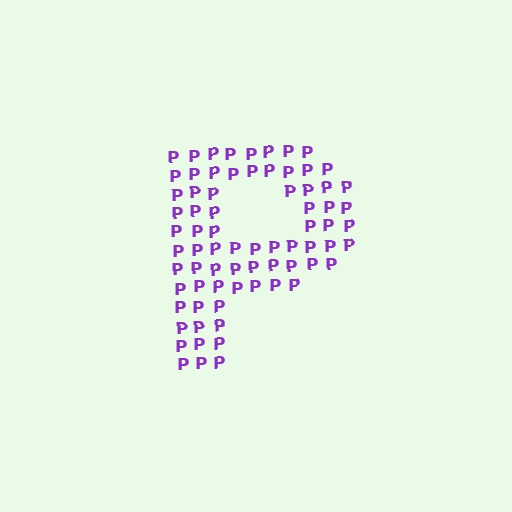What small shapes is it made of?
It is made of small letter P's.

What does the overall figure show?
The overall figure shows the letter P.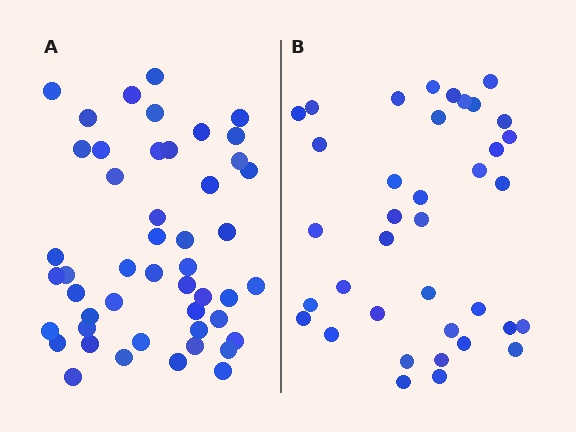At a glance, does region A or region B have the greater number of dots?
Region A (the left region) has more dots.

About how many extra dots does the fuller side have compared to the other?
Region A has roughly 12 or so more dots than region B.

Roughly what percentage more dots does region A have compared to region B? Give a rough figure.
About 30% more.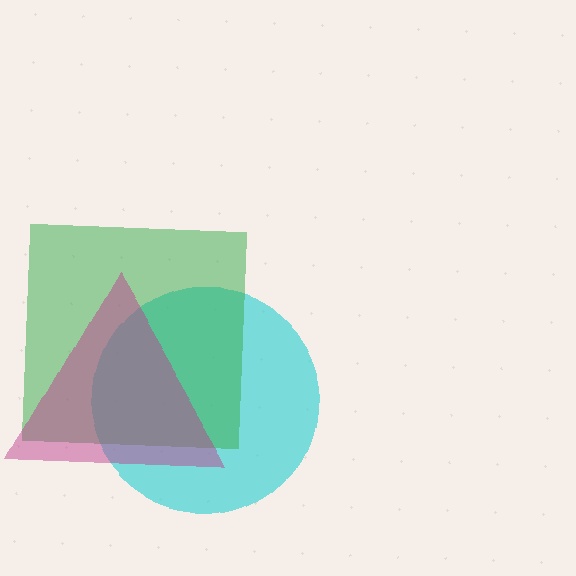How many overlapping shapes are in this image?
There are 3 overlapping shapes in the image.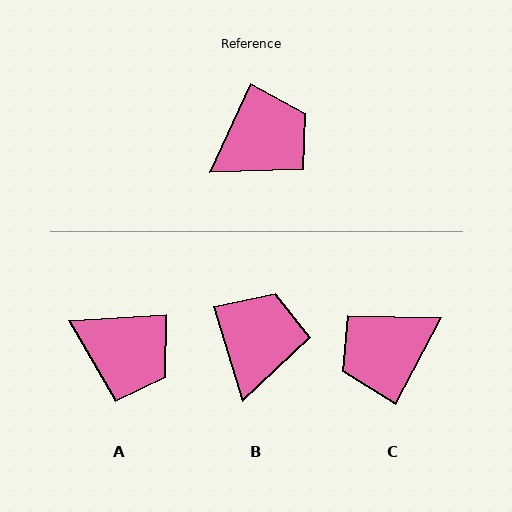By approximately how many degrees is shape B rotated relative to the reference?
Approximately 41 degrees counter-clockwise.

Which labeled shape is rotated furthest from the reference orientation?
C, about 177 degrees away.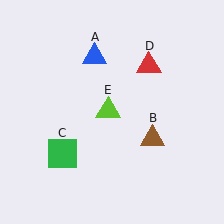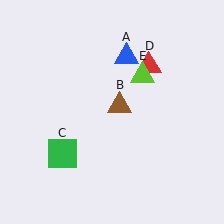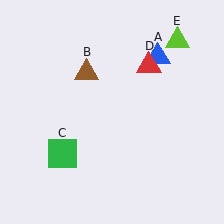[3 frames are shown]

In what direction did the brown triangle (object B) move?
The brown triangle (object B) moved up and to the left.